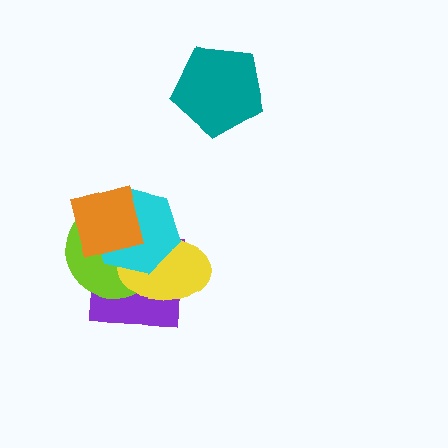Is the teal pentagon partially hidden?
No, no other shape covers it.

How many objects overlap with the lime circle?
4 objects overlap with the lime circle.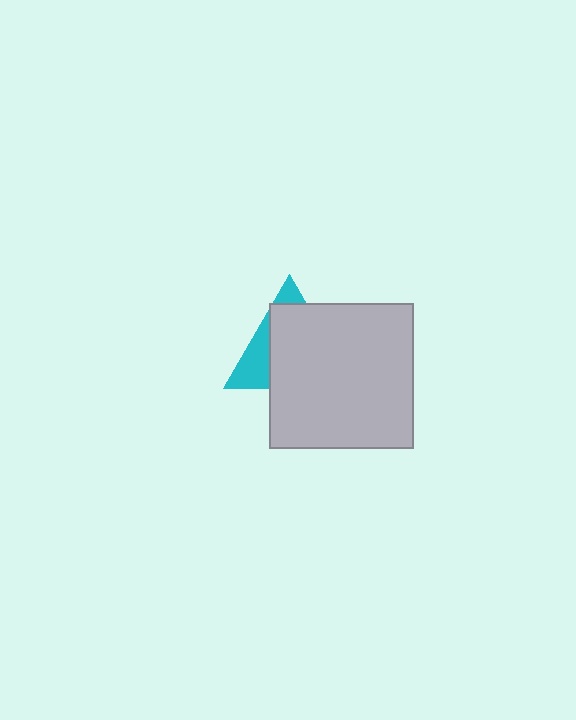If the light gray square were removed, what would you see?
You would see the complete cyan triangle.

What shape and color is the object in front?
The object in front is a light gray square.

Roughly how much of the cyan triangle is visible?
A small part of it is visible (roughly 31%).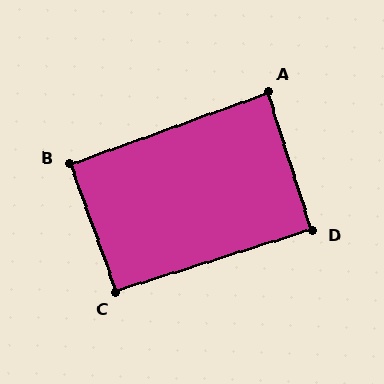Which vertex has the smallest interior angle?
A, at approximately 88 degrees.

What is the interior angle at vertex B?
Approximately 90 degrees (approximately right).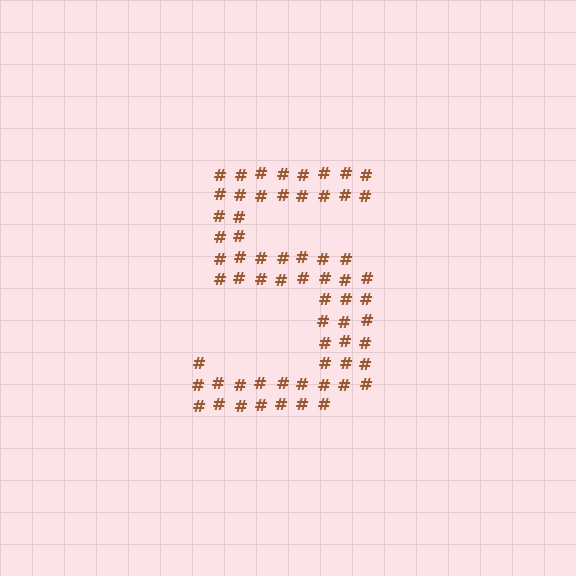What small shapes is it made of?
It is made of small hash symbols.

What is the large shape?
The large shape is the digit 5.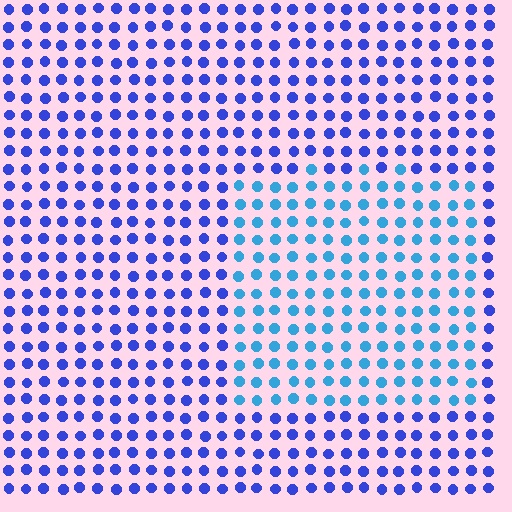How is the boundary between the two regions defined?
The boundary is defined purely by a slight shift in hue (about 35 degrees). Spacing, size, and orientation are identical on both sides.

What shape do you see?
I see a rectangle.